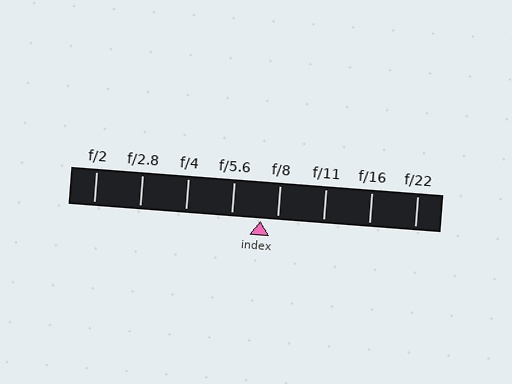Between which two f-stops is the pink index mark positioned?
The index mark is between f/5.6 and f/8.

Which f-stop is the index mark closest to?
The index mark is closest to f/8.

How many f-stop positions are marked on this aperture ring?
There are 8 f-stop positions marked.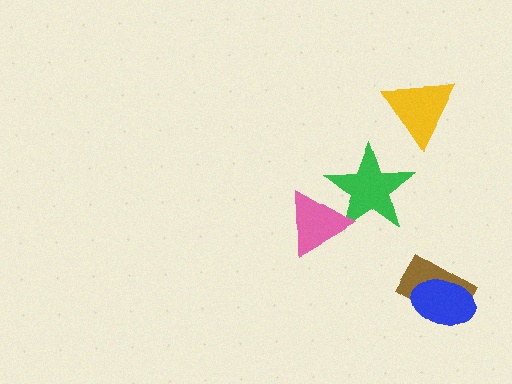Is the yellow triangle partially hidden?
No, no other shape covers it.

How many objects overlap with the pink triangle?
1 object overlaps with the pink triangle.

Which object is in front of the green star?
The pink triangle is in front of the green star.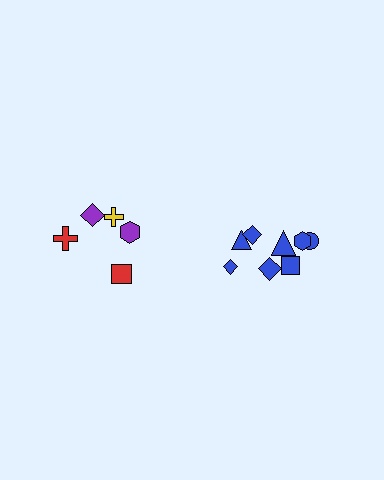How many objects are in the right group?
There are 8 objects.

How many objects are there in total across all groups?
There are 13 objects.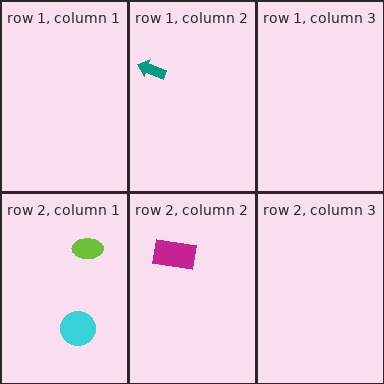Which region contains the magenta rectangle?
The row 2, column 2 region.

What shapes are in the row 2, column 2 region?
The magenta rectangle.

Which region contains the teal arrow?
The row 1, column 2 region.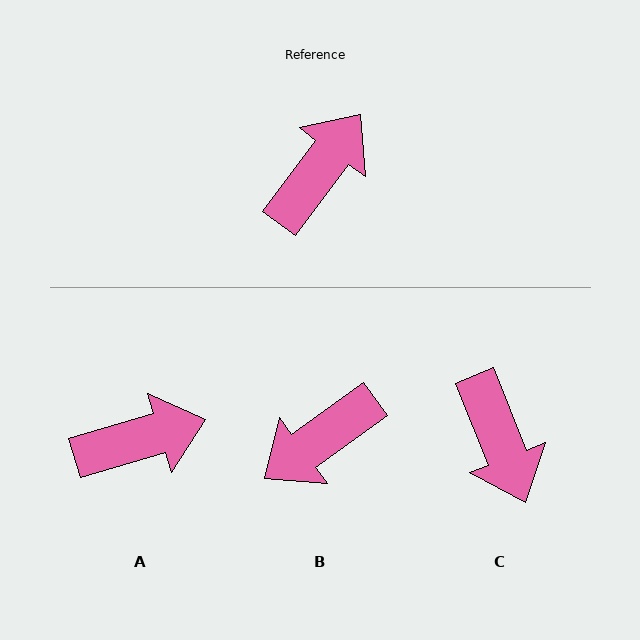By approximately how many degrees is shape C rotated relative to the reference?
Approximately 122 degrees clockwise.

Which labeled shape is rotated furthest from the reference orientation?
B, about 163 degrees away.